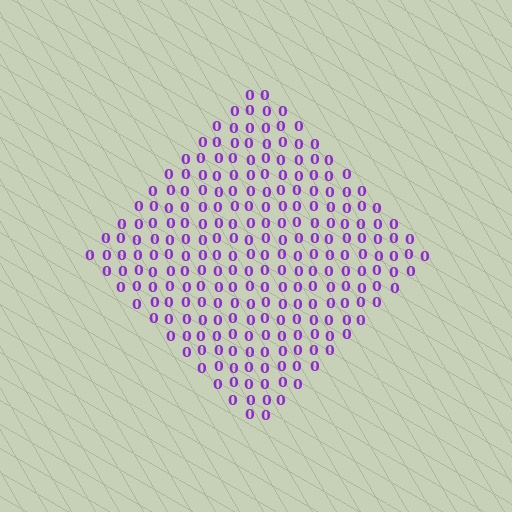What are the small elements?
The small elements are digit 0's.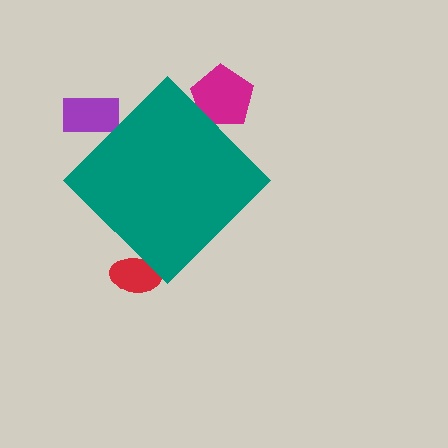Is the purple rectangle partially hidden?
Yes, the purple rectangle is partially hidden behind the teal diamond.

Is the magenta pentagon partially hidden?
Yes, the magenta pentagon is partially hidden behind the teal diamond.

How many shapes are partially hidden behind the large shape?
3 shapes are partially hidden.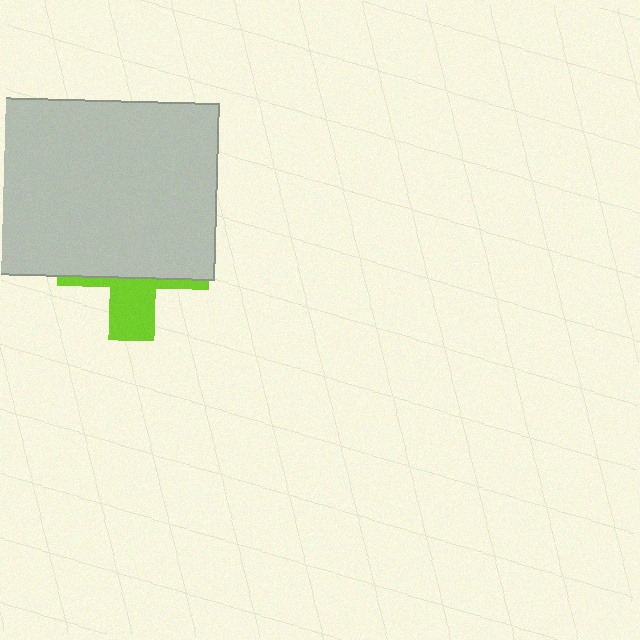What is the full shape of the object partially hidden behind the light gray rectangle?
The partially hidden object is a lime cross.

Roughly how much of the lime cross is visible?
A small part of it is visible (roughly 33%).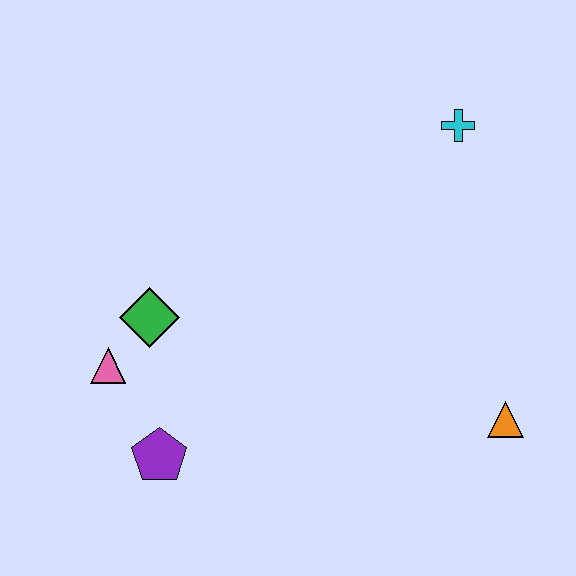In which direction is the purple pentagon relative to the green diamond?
The purple pentagon is below the green diamond.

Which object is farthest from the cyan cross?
The purple pentagon is farthest from the cyan cross.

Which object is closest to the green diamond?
The pink triangle is closest to the green diamond.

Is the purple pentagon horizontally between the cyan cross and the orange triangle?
No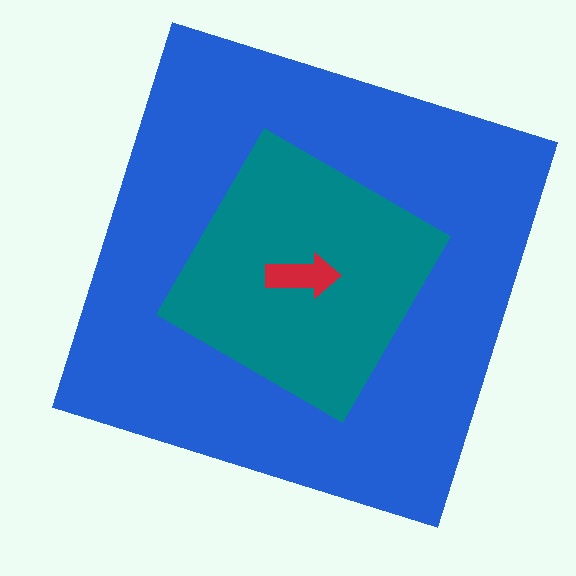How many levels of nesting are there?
3.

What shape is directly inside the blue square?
The teal diamond.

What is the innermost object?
The red arrow.